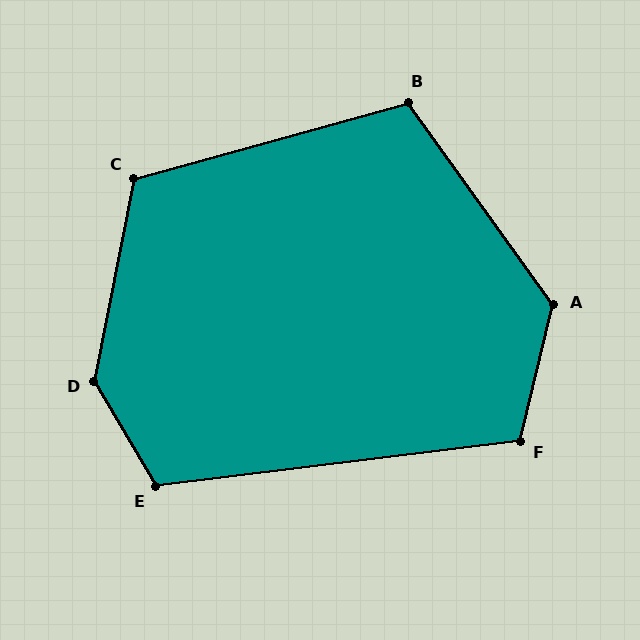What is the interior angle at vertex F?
Approximately 111 degrees (obtuse).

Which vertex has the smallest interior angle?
B, at approximately 111 degrees.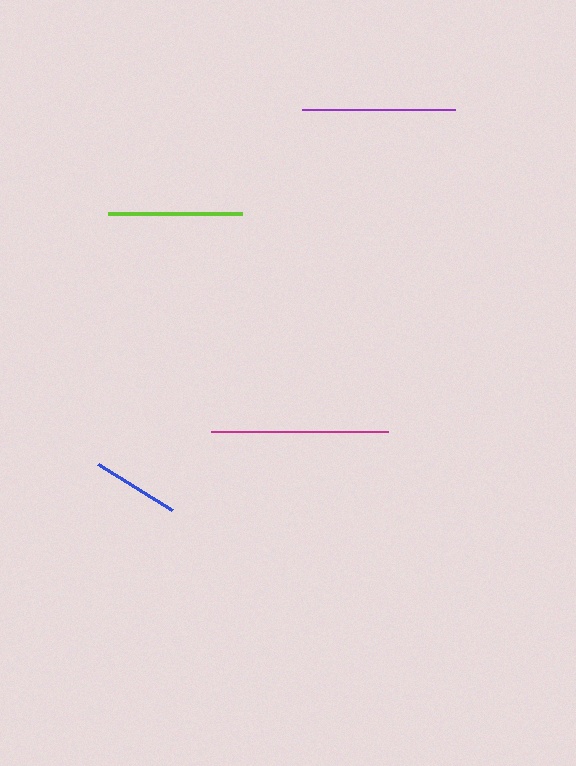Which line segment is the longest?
The magenta line is the longest at approximately 178 pixels.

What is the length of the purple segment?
The purple segment is approximately 153 pixels long.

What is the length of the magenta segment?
The magenta segment is approximately 178 pixels long.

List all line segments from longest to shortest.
From longest to shortest: magenta, purple, lime, blue.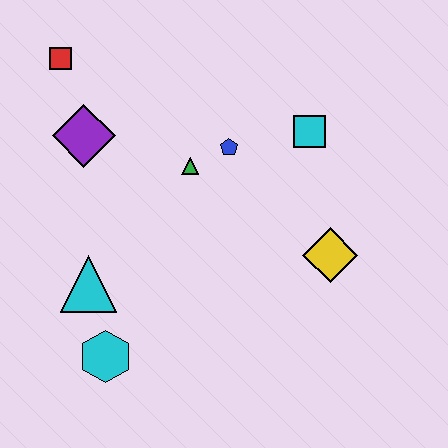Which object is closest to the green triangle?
The blue pentagon is closest to the green triangle.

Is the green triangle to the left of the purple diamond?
No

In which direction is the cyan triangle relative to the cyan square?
The cyan triangle is to the left of the cyan square.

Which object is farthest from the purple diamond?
The yellow diamond is farthest from the purple diamond.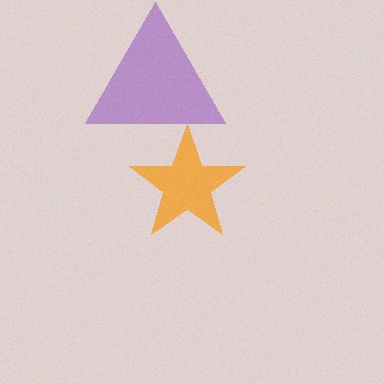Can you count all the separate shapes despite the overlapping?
Yes, there are 2 separate shapes.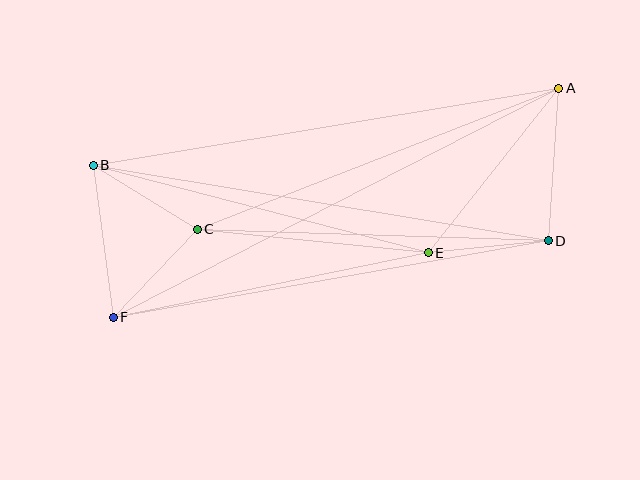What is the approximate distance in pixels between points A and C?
The distance between A and C is approximately 388 pixels.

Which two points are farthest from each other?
Points A and F are farthest from each other.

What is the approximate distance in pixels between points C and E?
The distance between C and E is approximately 232 pixels.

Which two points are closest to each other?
Points D and E are closest to each other.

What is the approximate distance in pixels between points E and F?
The distance between E and F is approximately 321 pixels.